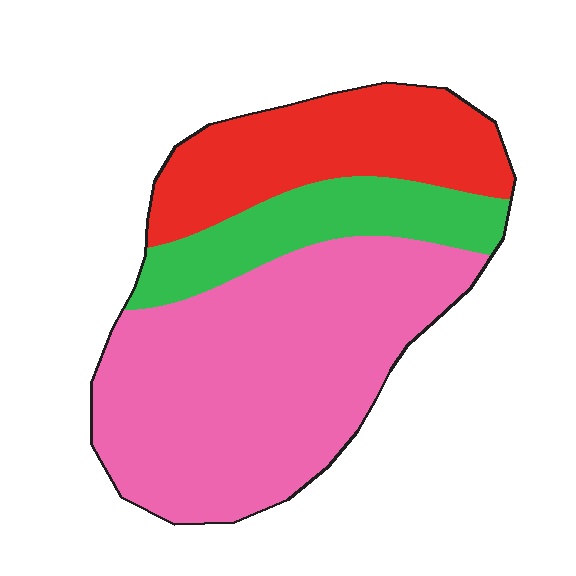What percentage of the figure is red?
Red takes up about one quarter (1/4) of the figure.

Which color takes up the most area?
Pink, at roughly 55%.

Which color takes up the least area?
Green, at roughly 20%.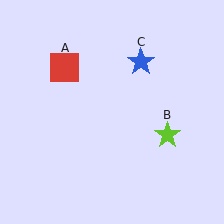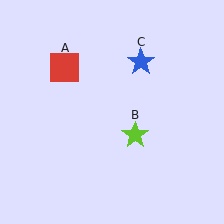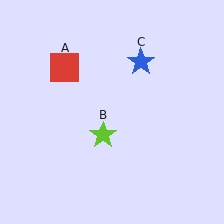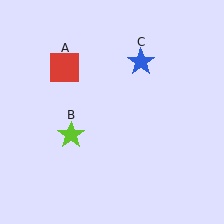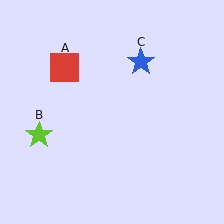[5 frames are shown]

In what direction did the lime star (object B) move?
The lime star (object B) moved left.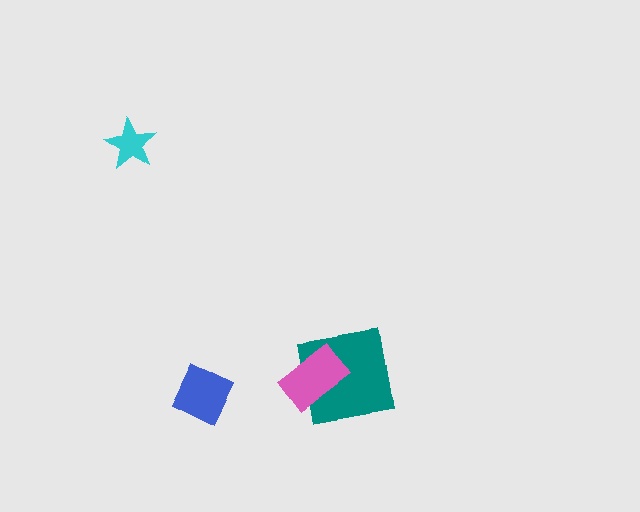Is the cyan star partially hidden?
No, no other shape covers it.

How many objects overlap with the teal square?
1 object overlaps with the teal square.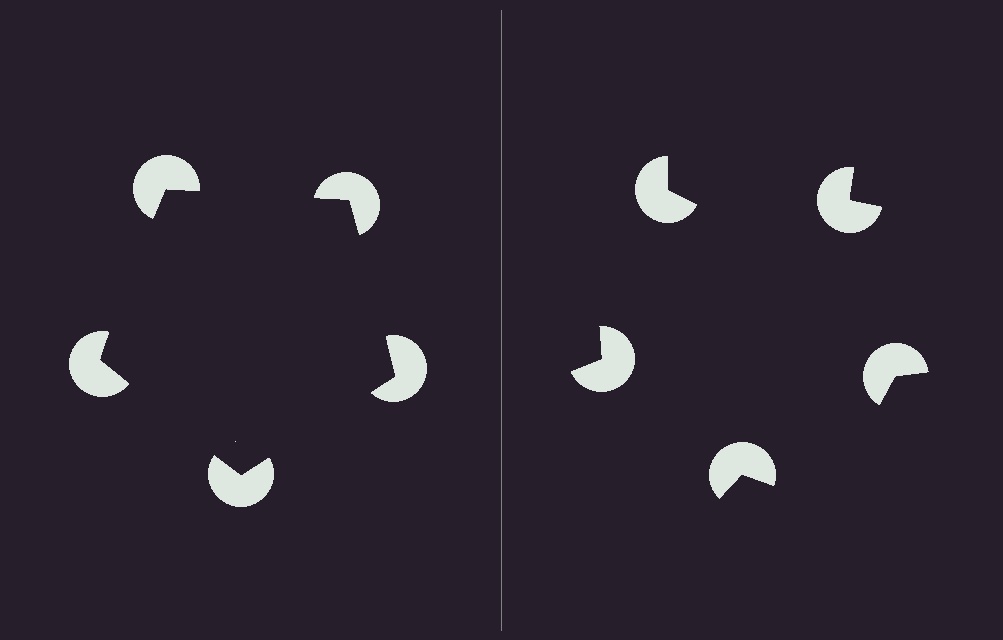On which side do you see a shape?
An illusory pentagon appears on the left side. On the right side the wedge cuts are rotated, so no coherent shape forms.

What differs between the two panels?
The pac-man discs are positioned identically on both sides; only the wedge orientations differ. On the left they align to a pentagon; on the right they are misaligned.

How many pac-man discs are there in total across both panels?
10 — 5 on each side.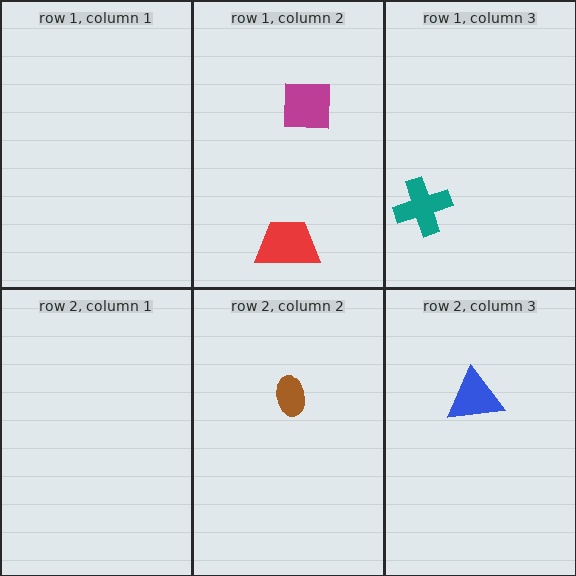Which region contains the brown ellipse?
The row 2, column 2 region.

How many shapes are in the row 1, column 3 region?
1.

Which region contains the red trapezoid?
The row 1, column 2 region.